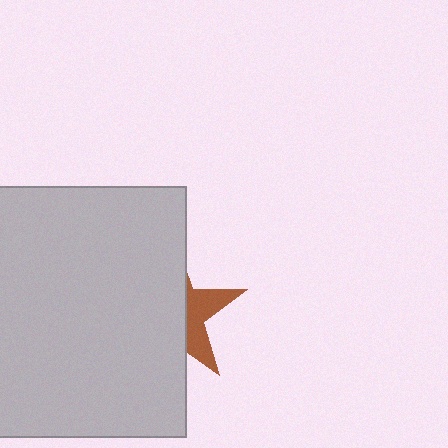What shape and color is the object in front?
The object in front is a light gray rectangle.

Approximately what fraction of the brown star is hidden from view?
Roughly 68% of the brown star is hidden behind the light gray rectangle.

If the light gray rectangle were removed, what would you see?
You would see the complete brown star.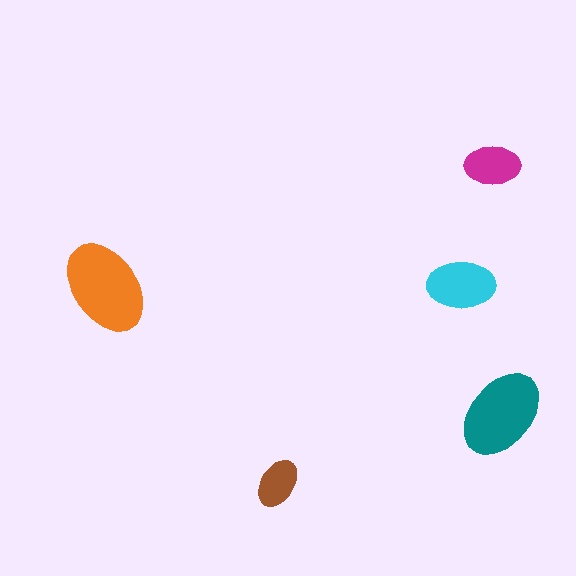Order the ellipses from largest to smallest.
the orange one, the teal one, the cyan one, the magenta one, the brown one.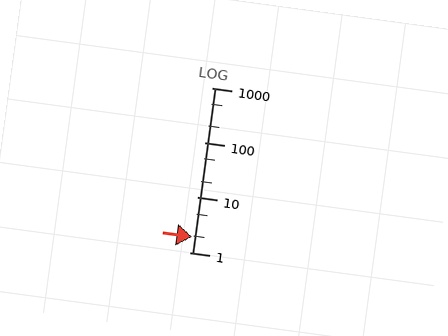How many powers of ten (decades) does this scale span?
The scale spans 3 decades, from 1 to 1000.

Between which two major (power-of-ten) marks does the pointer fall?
The pointer is between 1 and 10.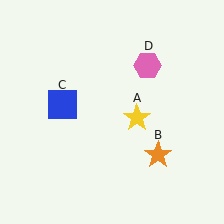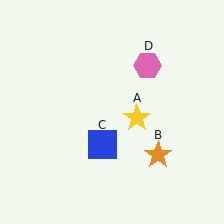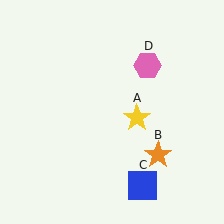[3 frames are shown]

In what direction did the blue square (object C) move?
The blue square (object C) moved down and to the right.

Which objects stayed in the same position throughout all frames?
Yellow star (object A) and orange star (object B) and pink hexagon (object D) remained stationary.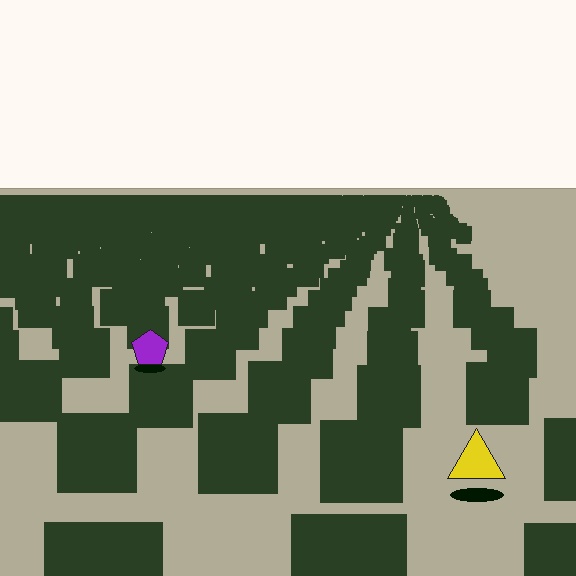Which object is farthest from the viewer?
The purple pentagon is farthest from the viewer. It appears smaller and the ground texture around it is denser.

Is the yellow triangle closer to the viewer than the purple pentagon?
Yes. The yellow triangle is closer — you can tell from the texture gradient: the ground texture is coarser near it.